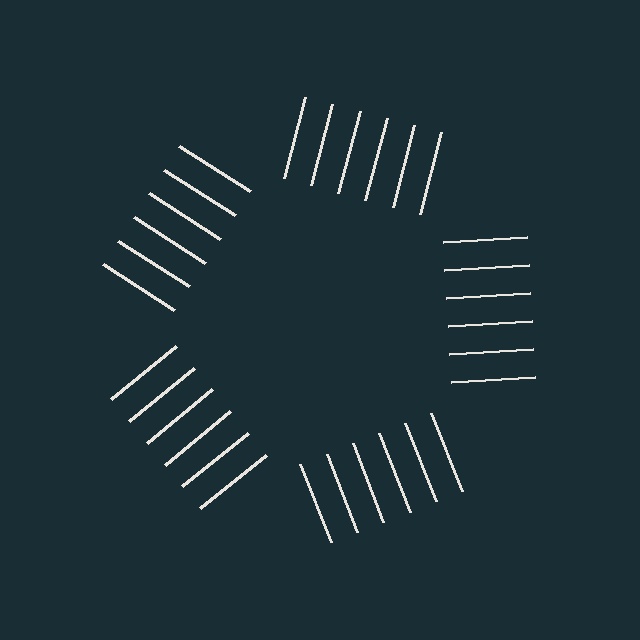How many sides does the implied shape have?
5 sides — the line-ends trace a pentagon.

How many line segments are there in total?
30 — 6 along each of the 5 edges.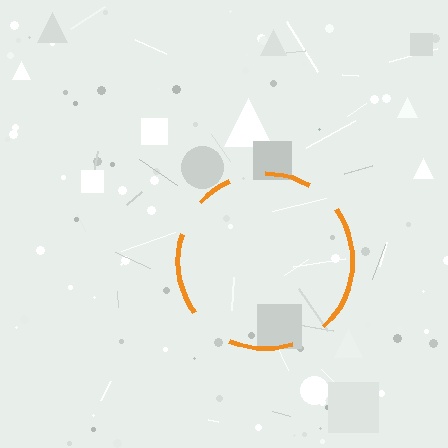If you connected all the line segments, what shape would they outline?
They would outline a circle.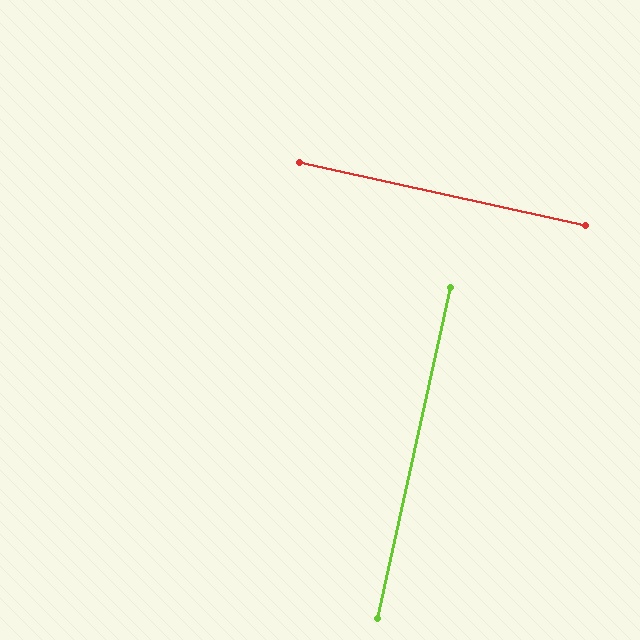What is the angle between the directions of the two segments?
Approximately 90 degrees.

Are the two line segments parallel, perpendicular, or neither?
Perpendicular — they meet at approximately 90°.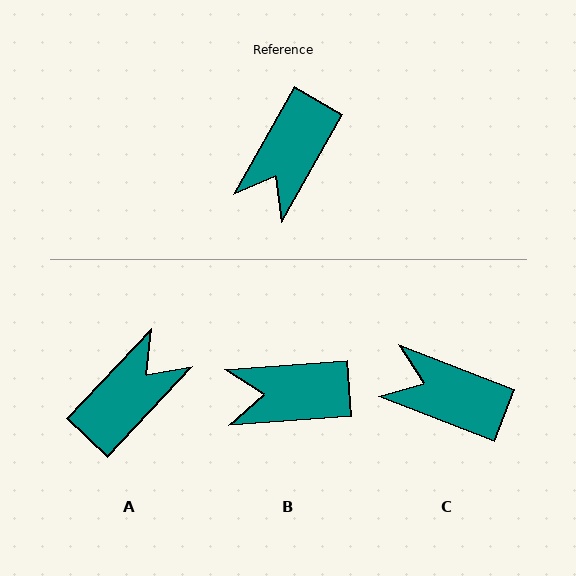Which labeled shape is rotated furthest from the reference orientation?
A, about 166 degrees away.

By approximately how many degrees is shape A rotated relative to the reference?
Approximately 166 degrees counter-clockwise.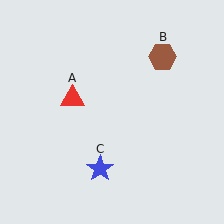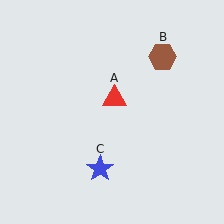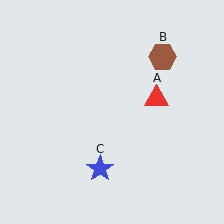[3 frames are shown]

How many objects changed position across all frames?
1 object changed position: red triangle (object A).